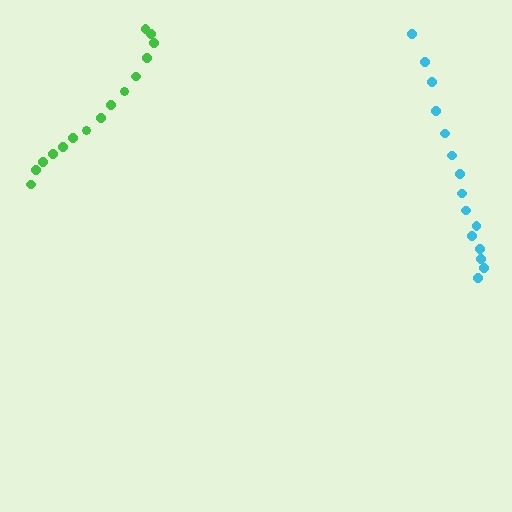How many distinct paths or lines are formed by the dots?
There are 2 distinct paths.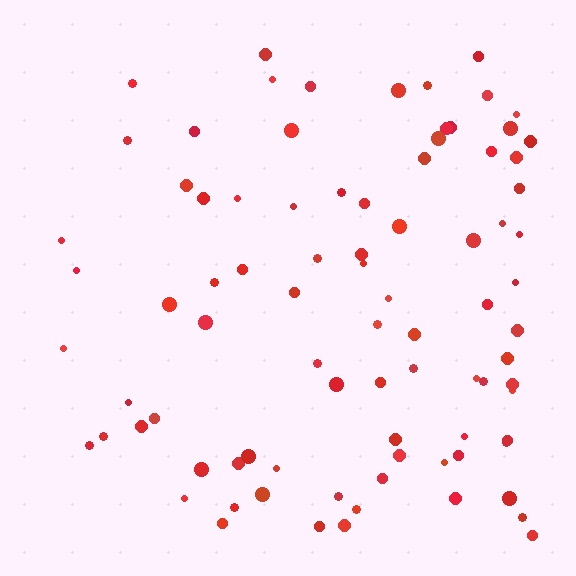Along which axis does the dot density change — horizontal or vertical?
Horizontal.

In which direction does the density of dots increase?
From left to right, with the right side densest.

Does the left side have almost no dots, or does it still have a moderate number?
Still a moderate number, just noticeably fewer than the right.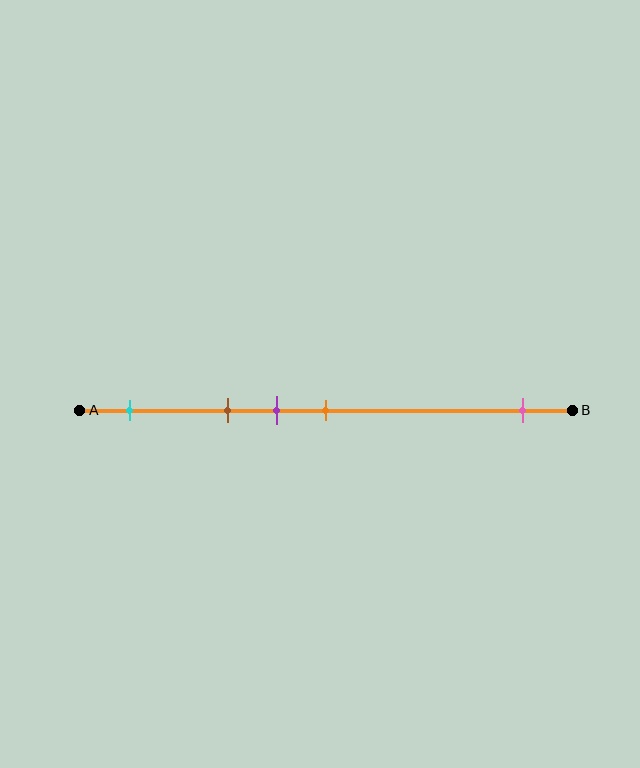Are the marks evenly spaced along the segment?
No, the marks are not evenly spaced.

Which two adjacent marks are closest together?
The purple and orange marks are the closest adjacent pair.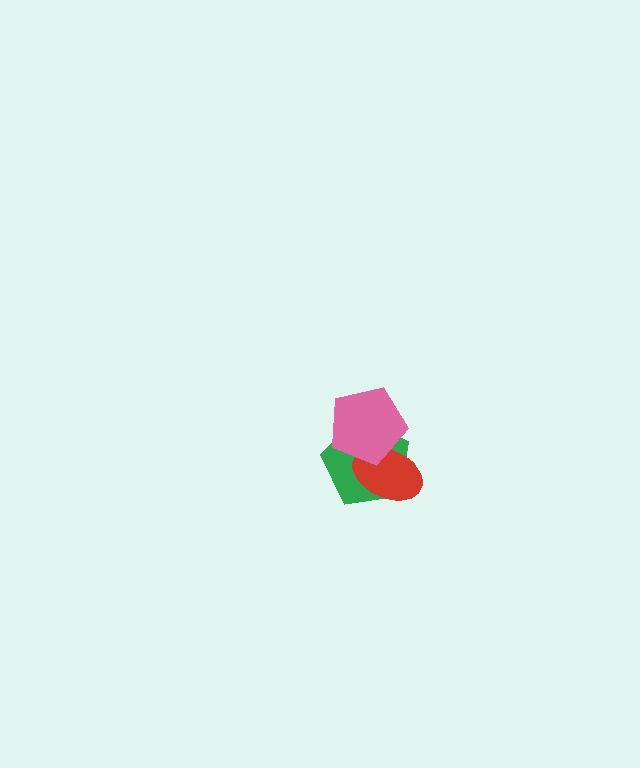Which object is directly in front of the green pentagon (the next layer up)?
The red ellipse is directly in front of the green pentagon.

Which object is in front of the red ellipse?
The pink pentagon is in front of the red ellipse.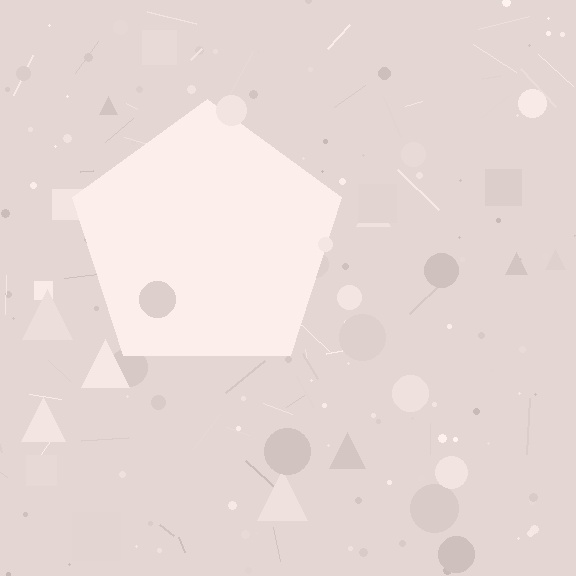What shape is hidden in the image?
A pentagon is hidden in the image.